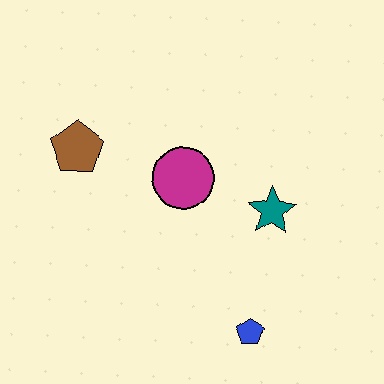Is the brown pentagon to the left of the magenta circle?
Yes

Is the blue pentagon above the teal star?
No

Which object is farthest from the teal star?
The brown pentagon is farthest from the teal star.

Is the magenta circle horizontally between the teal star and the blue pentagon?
No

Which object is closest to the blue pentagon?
The teal star is closest to the blue pentagon.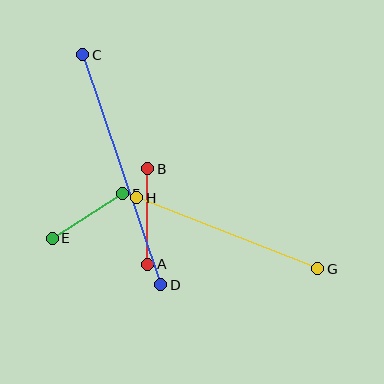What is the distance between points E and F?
The distance is approximately 83 pixels.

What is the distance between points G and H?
The distance is approximately 195 pixels.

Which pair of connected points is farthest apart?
Points C and D are farthest apart.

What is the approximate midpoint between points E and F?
The midpoint is at approximately (87, 216) pixels.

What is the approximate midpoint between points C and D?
The midpoint is at approximately (122, 170) pixels.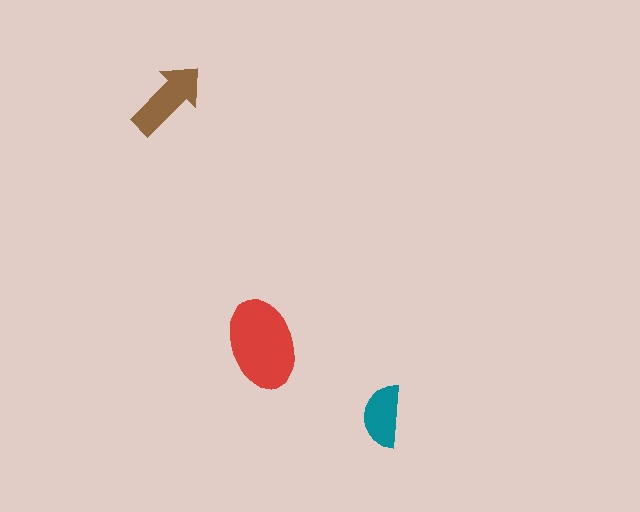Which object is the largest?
The red ellipse.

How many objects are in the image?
There are 3 objects in the image.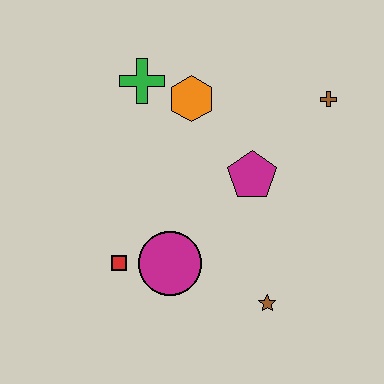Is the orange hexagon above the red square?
Yes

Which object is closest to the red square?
The magenta circle is closest to the red square.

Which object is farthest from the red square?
The brown cross is farthest from the red square.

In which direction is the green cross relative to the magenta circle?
The green cross is above the magenta circle.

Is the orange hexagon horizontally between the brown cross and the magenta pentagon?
No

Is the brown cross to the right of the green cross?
Yes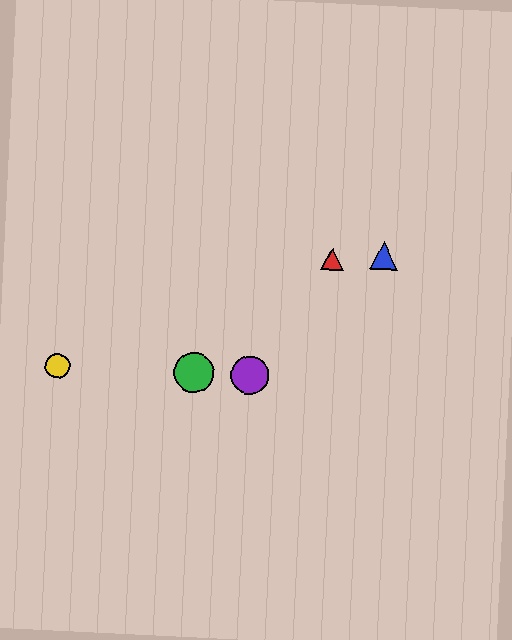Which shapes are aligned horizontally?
The green circle, the yellow circle, the purple circle are aligned horizontally.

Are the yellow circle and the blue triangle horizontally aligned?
No, the yellow circle is at y≈366 and the blue triangle is at y≈255.